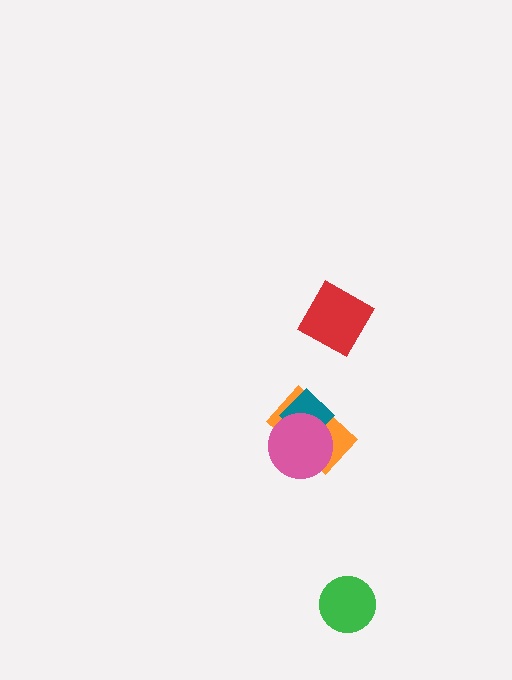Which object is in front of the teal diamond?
The pink circle is in front of the teal diamond.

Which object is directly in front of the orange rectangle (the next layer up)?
The teal diamond is directly in front of the orange rectangle.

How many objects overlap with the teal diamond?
2 objects overlap with the teal diamond.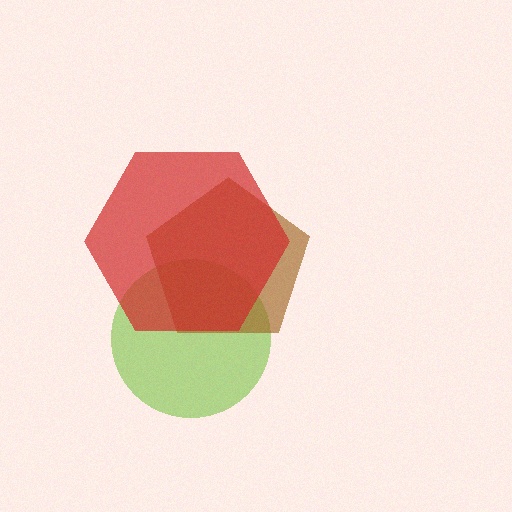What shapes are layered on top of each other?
The layered shapes are: a lime circle, a brown pentagon, a red hexagon.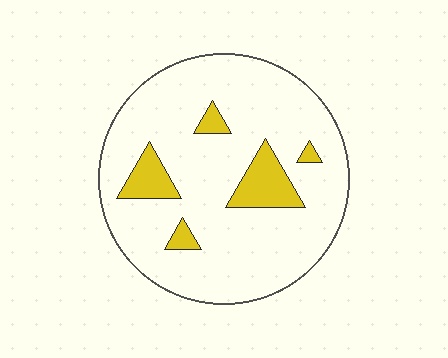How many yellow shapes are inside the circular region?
5.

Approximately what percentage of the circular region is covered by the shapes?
Approximately 15%.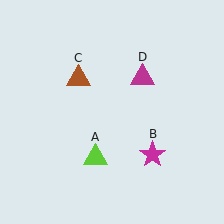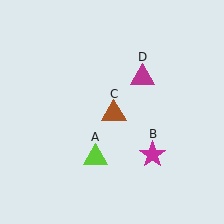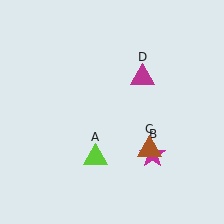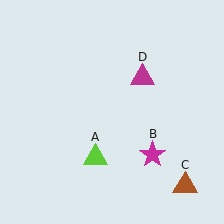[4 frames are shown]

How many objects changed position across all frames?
1 object changed position: brown triangle (object C).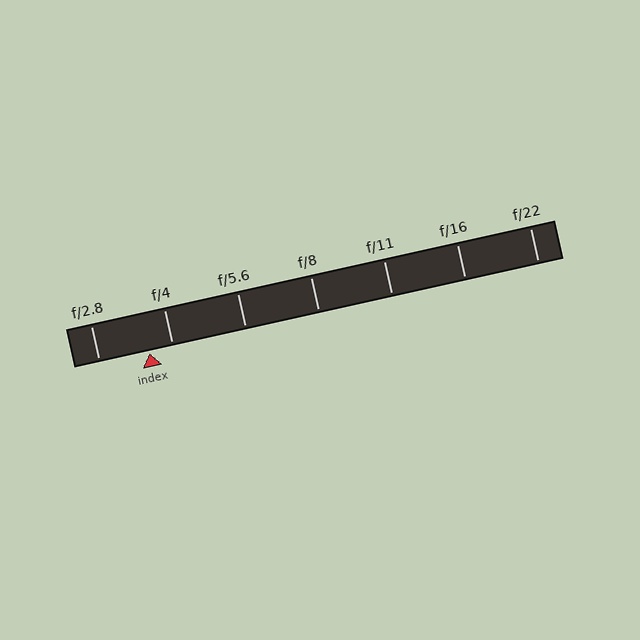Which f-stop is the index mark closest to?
The index mark is closest to f/4.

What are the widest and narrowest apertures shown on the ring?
The widest aperture shown is f/2.8 and the narrowest is f/22.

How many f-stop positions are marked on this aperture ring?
There are 7 f-stop positions marked.